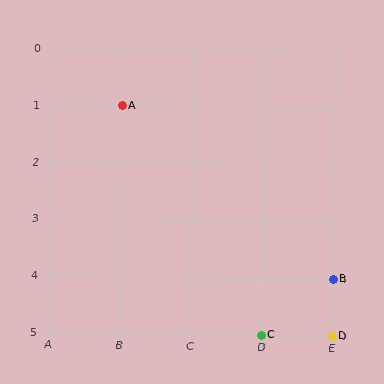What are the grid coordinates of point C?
Point C is at grid coordinates (D, 5).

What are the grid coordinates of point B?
Point B is at grid coordinates (E, 4).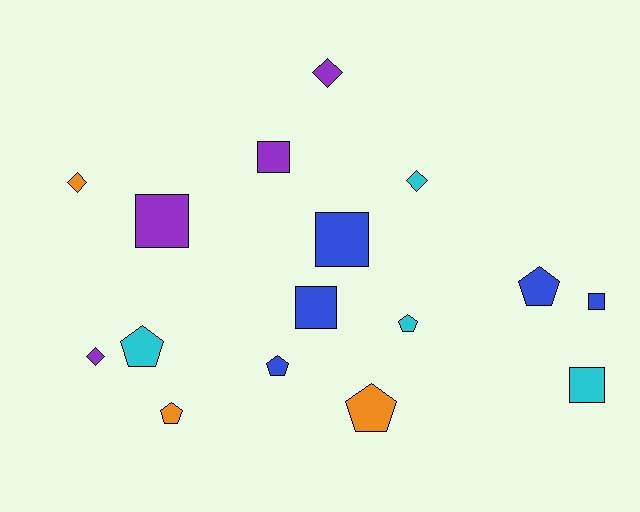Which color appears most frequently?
Blue, with 5 objects.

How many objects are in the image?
There are 16 objects.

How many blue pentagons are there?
There are 2 blue pentagons.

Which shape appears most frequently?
Square, with 6 objects.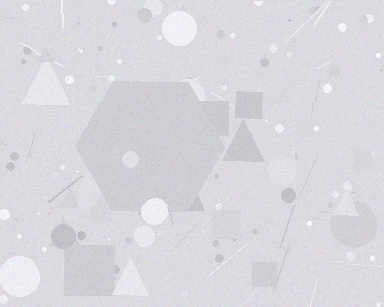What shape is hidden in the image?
A hexagon is hidden in the image.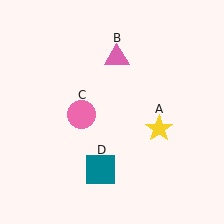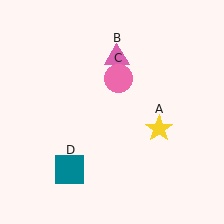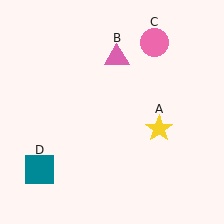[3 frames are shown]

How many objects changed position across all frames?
2 objects changed position: pink circle (object C), teal square (object D).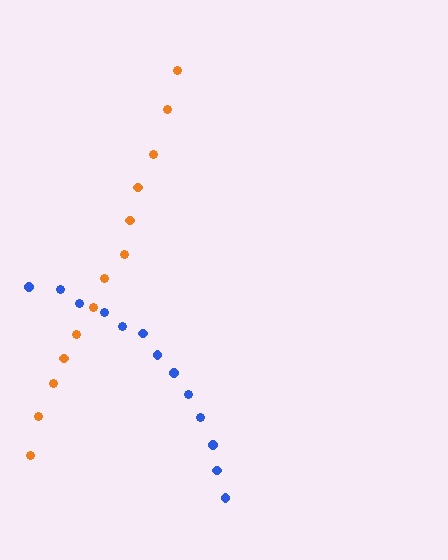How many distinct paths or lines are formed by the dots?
There are 2 distinct paths.